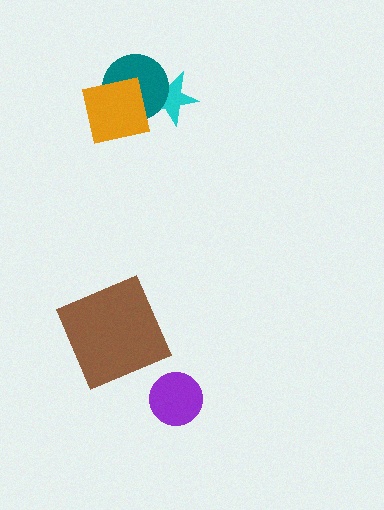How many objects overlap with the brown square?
0 objects overlap with the brown square.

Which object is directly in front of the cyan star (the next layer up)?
The teal circle is directly in front of the cyan star.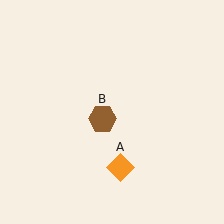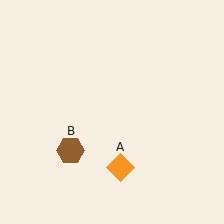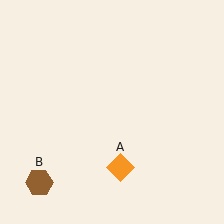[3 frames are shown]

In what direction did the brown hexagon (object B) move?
The brown hexagon (object B) moved down and to the left.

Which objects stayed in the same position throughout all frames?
Orange diamond (object A) remained stationary.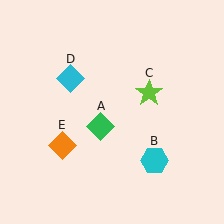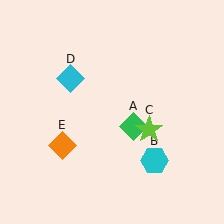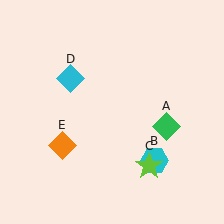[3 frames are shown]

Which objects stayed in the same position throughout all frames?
Cyan hexagon (object B) and cyan diamond (object D) and orange diamond (object E) remained stationary.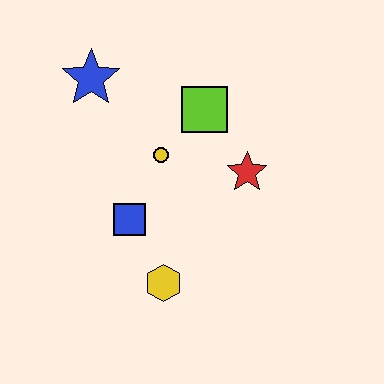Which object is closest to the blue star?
The yellow circle is closest to the blue star.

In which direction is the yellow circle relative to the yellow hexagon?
The yellow circle is above the yellow hexagon.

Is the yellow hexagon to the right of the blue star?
Yes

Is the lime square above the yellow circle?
Yes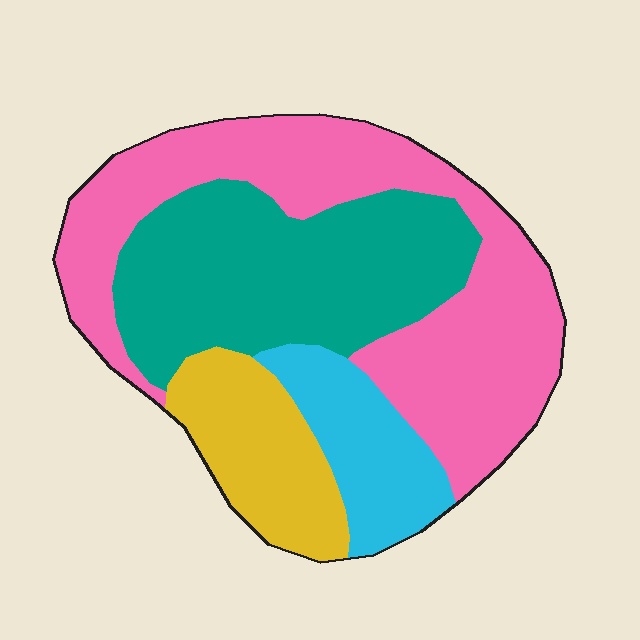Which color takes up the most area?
Pink, at roughly 40%.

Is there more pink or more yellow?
Pink.